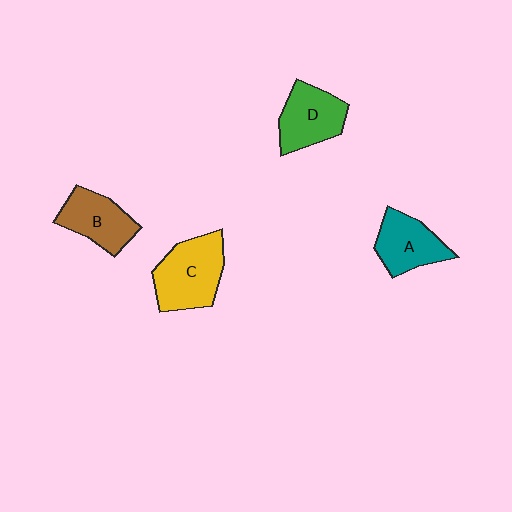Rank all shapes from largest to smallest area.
From largest to smallest: C (yellow), D (green), B (brown), A (teal).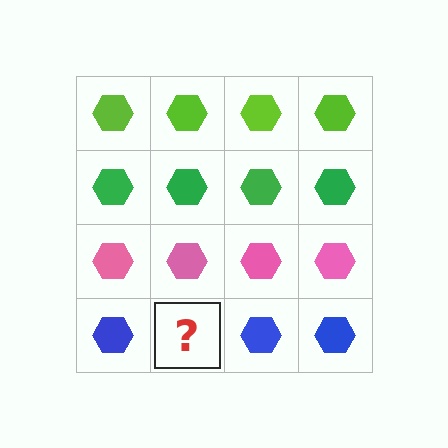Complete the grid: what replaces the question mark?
The question mark should be replaced with a blue hexagon.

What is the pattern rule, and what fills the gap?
The rule is that each row has a consistent color. The gap should be filled with a blue hexagon.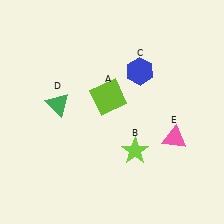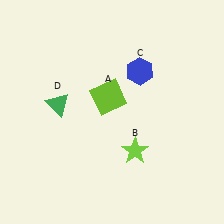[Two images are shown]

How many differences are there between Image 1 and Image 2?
There is 1 difference between the two images.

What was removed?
The pink triangle (E) was removed in Image 2.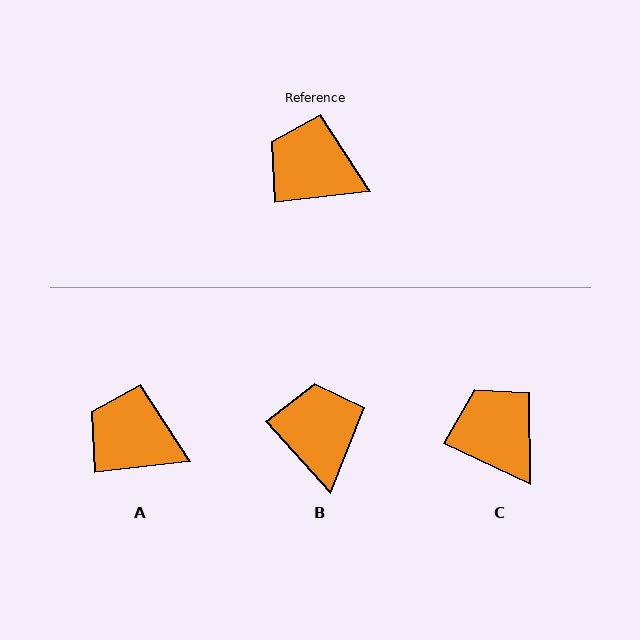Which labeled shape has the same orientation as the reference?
A.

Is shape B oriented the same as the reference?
No, it is off by about 55 degrees.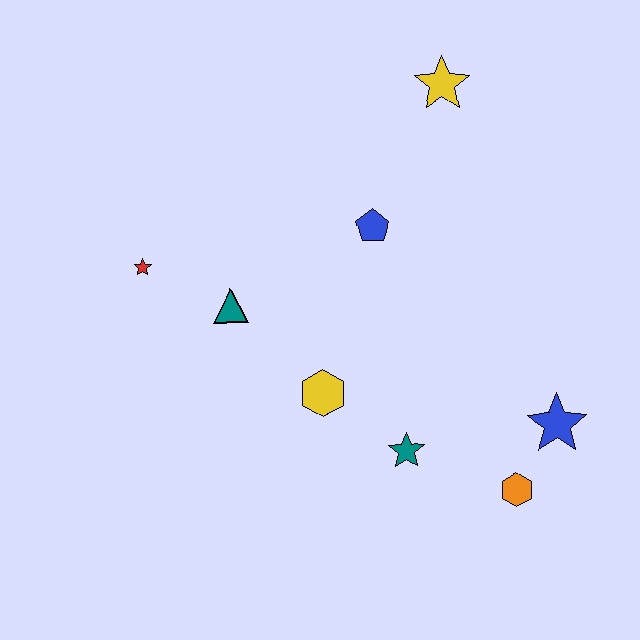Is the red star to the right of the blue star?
No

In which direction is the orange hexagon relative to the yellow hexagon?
The orange hexagon is to the right of the yellow hexagon.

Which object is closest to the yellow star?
The blue pentagon is closest to the yellow star.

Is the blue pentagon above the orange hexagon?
Yes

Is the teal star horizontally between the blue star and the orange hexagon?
No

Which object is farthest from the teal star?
The yellow star is farthest from the teal star.